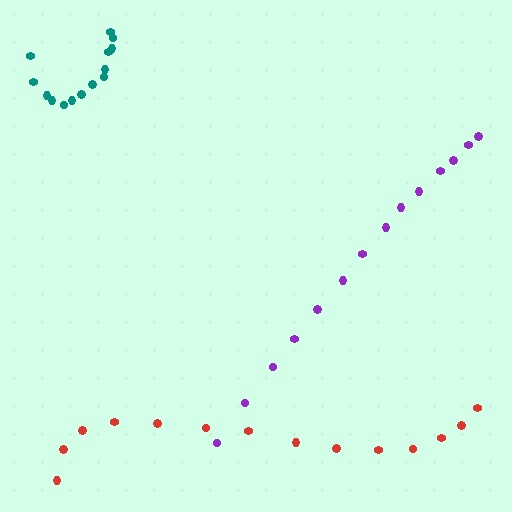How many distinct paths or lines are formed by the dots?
There are 3 distinct paths.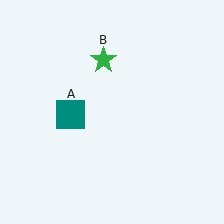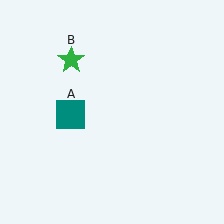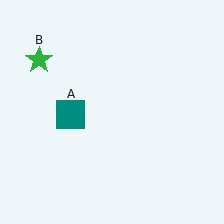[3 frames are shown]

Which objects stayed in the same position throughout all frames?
Teal square (object A) remained stationary.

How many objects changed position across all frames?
1 object changed position: green star (object B).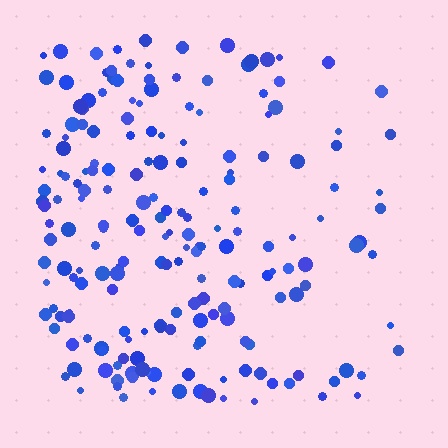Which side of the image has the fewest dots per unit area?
The right.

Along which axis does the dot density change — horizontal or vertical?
Horizontal.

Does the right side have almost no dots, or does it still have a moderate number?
Still a moderate number, just noticeably fewer than the left.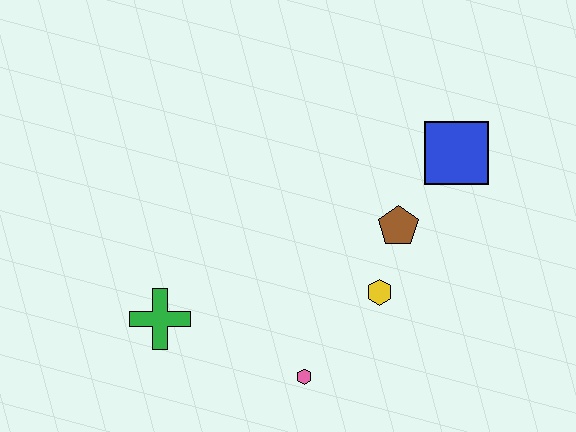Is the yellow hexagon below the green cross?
No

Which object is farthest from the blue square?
The green cross is farthest from the blue square.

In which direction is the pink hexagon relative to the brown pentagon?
The pink hexagon is below the brown pentagon.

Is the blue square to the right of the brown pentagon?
Yes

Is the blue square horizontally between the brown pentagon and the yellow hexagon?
No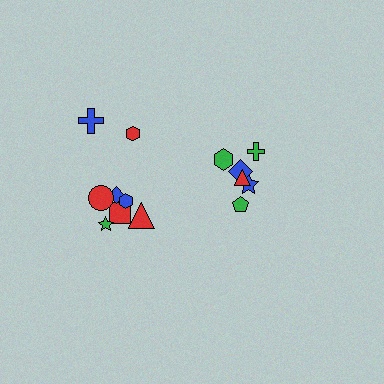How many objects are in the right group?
There are 6 objects.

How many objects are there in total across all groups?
There are 14 objects.